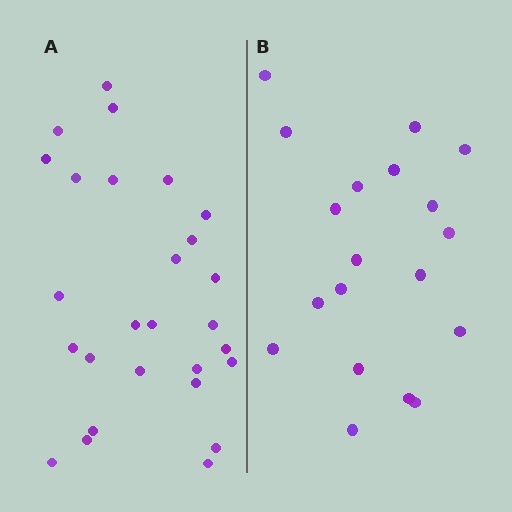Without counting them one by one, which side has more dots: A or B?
Region A (the left region) has more dots.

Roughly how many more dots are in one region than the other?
Region A has roughly 8 or so more dots than region B.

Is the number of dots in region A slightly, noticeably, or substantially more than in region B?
Region A has noticeably more, but not dramatically so. The ratio is roughly 1.4 to 1.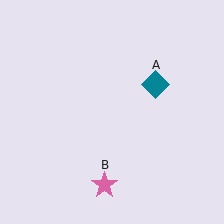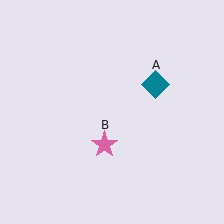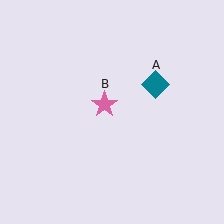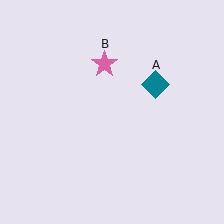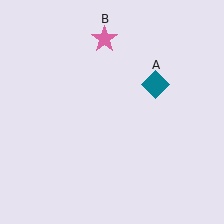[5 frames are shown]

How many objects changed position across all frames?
1 object changed position: pink star (object B).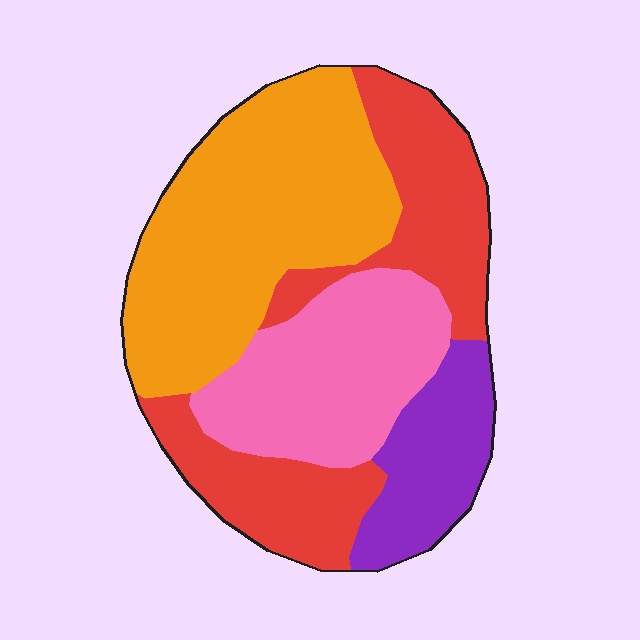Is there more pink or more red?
Red.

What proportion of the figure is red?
Red covers around 30% of the figure.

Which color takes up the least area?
Purple, at roughly 15%.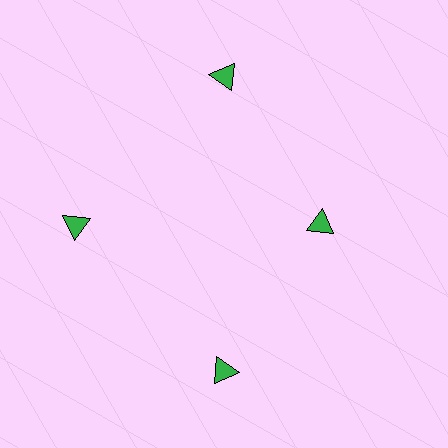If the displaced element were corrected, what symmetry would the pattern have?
It would have 4-fold rotational symmetry — the pattern would map onto itself every 90 degrees.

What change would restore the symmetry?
The symmetry would be restored by moving it outward, back onto the ring so that all 4 triangles sit at equal angles and equal distance from the center.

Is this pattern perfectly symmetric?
No. The 4 green triangles are arranged in a ring, but one element near the 3 o'clock position is pulled inward toward the center, breaking the 4-fold rotational symmetry.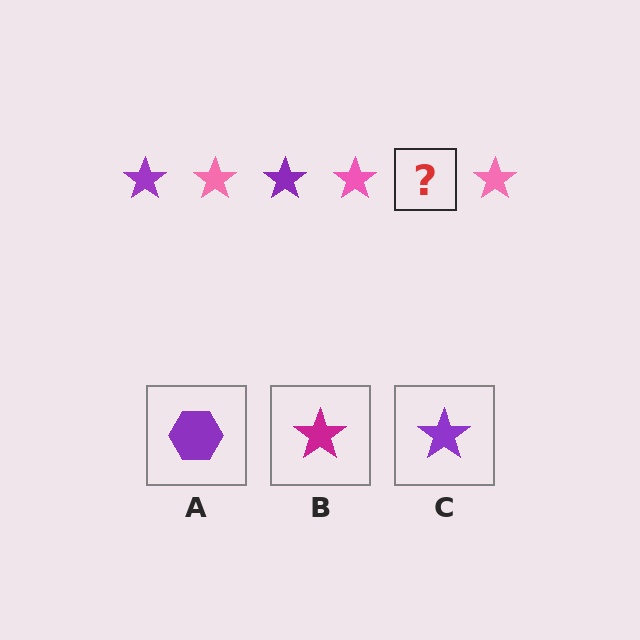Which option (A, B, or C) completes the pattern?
C.